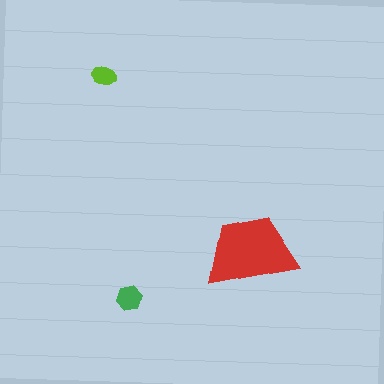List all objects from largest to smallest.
The red trapezoid, the green hexagon, the lime ellipse.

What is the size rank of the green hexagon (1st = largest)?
2nd.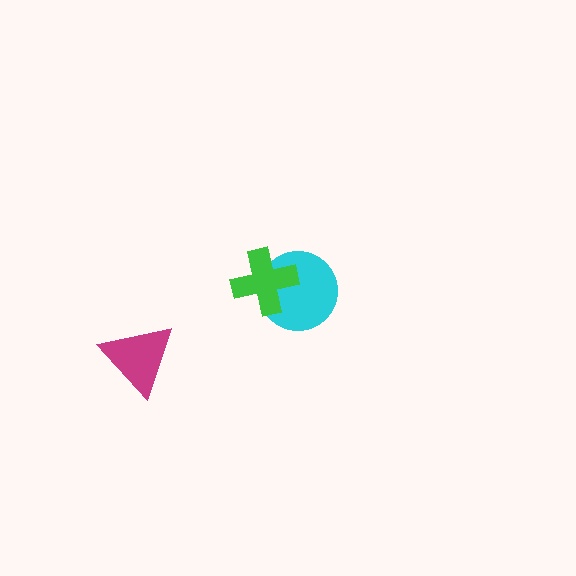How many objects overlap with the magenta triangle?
0 objects overlap with the magenta triangle.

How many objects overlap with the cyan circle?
1 object overlaps with the cyan circle.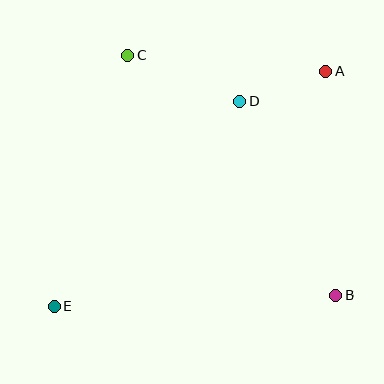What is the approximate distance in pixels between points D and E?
The distance between D and E is approximately 276 pixels.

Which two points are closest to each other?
Points A and D are closest to each other.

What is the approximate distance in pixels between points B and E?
The distance between B and E is approximately 282 pixels.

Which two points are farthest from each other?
Points A and E are farthest from each other.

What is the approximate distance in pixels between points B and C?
The distance between B and C is approximately 318 pixels.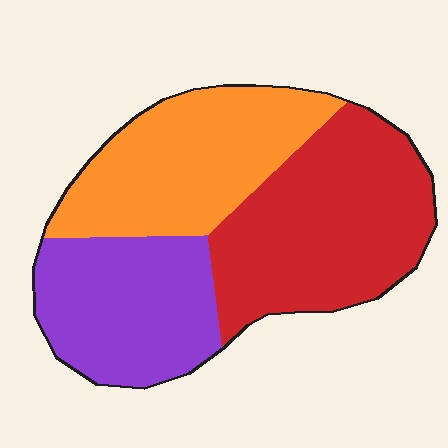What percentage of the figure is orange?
Orange covers roughly 30% of the figure.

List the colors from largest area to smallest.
From largest to smallest: red, orange, purple.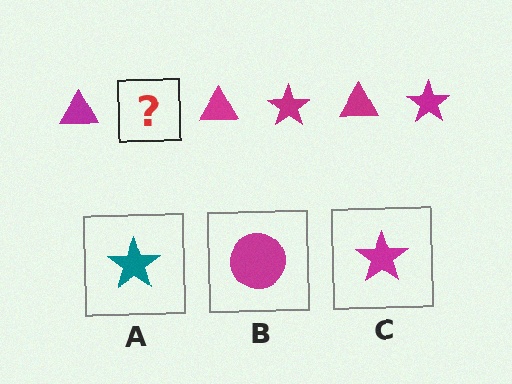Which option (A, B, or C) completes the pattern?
C.